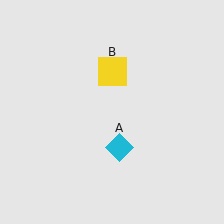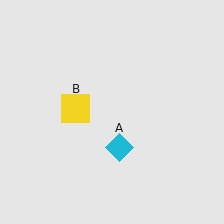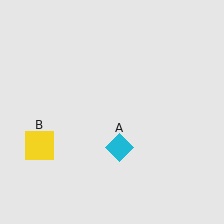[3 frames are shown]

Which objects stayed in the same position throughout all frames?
Cyan diamond (object A) remained stationary.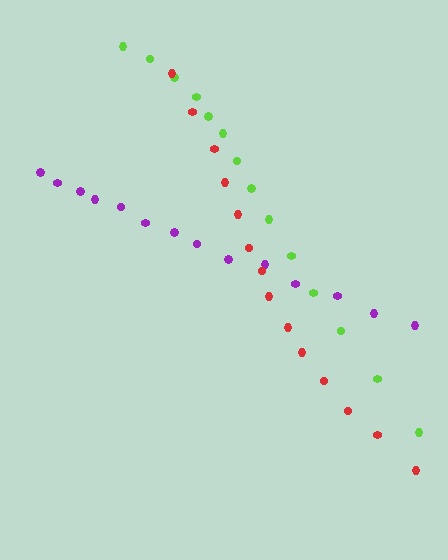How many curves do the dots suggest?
There are 3 distinct paths.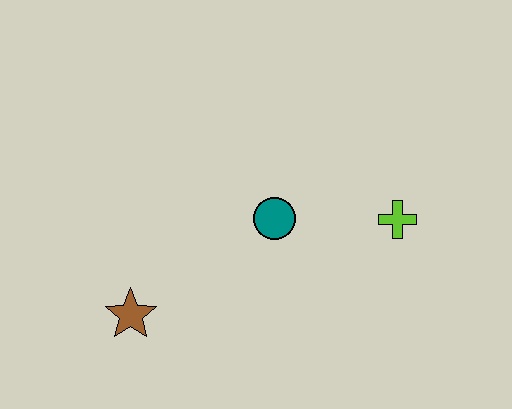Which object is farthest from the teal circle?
The brown star is farthest from the teal circle.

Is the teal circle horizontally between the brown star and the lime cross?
Yes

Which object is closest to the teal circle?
The lime cross is closest to the teal circle.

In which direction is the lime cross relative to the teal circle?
The lime cross is to the right of the teal circle.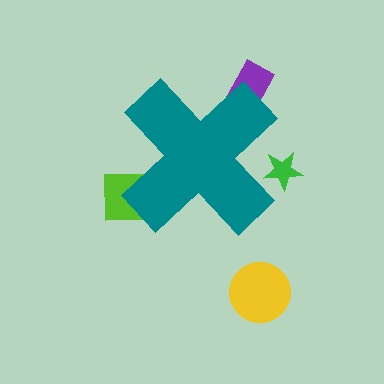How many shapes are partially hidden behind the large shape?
3 shapes are partially hidden.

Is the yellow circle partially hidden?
No, the yellow circle is fully visible.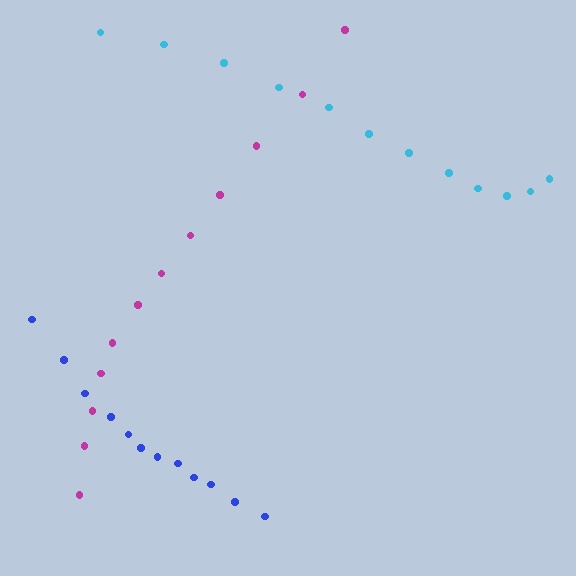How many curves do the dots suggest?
There are 3 distinct paths.